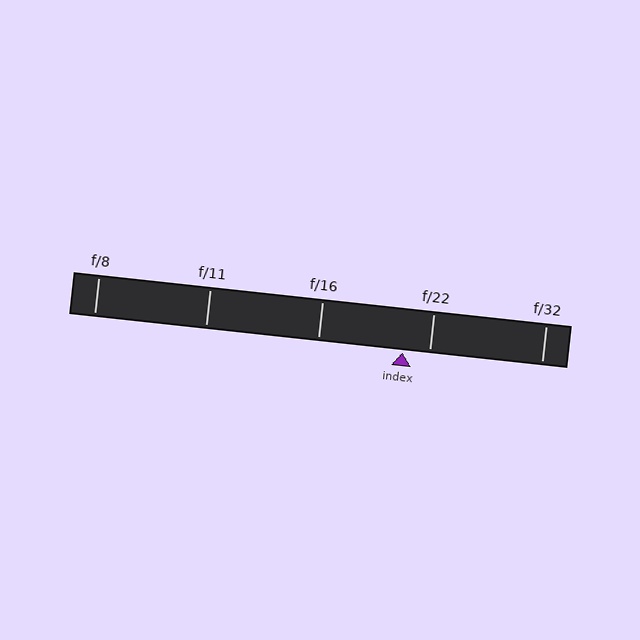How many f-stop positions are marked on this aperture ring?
There are 5 f-stop positions marked.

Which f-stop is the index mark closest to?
The index mark is closest to f/22.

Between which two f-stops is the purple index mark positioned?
The index mark is between f/16 and f/22.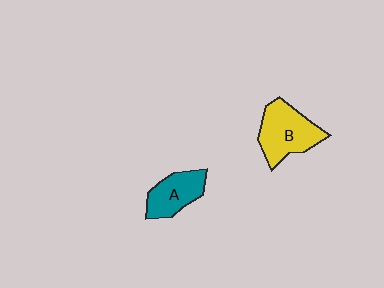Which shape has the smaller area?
Shape A (teal).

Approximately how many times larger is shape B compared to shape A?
Approximately 1.4 times.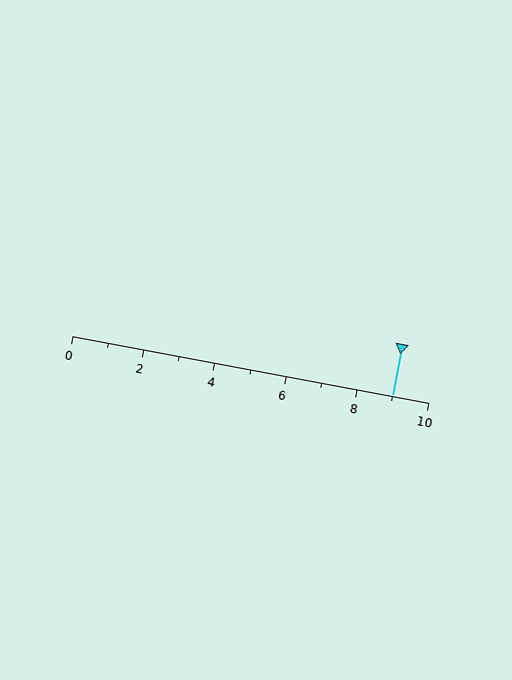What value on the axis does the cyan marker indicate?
The marker indicates approximately 9.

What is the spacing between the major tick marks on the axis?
The major ticks are spaced 2 apart.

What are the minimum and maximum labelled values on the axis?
The axis runs from 0 to 10.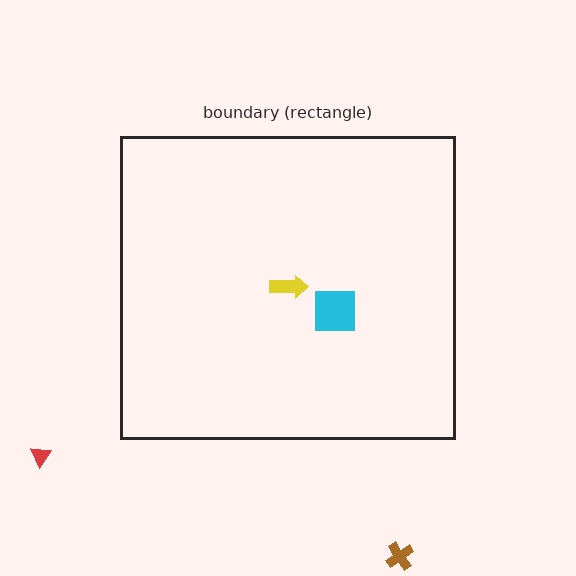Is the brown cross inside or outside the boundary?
Outside.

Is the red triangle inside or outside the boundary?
Outside.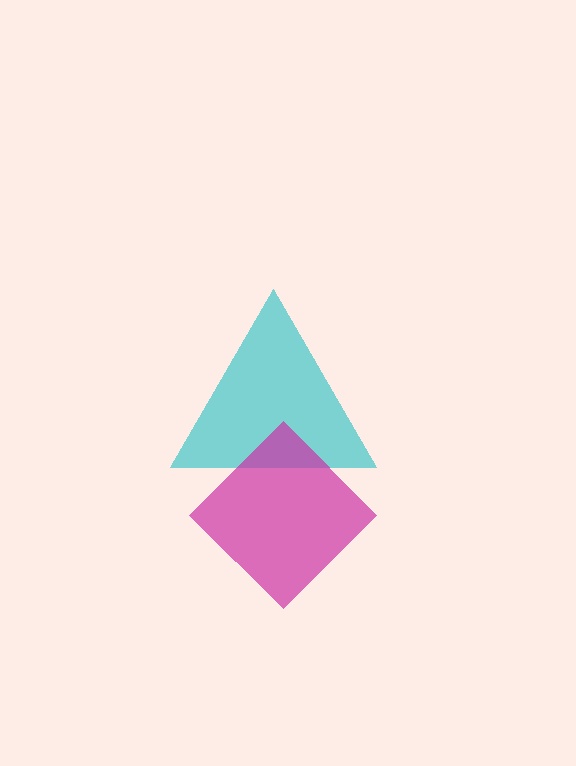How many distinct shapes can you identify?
There are 2 distinct shapes: a cyan triangle, a magenta diamond.